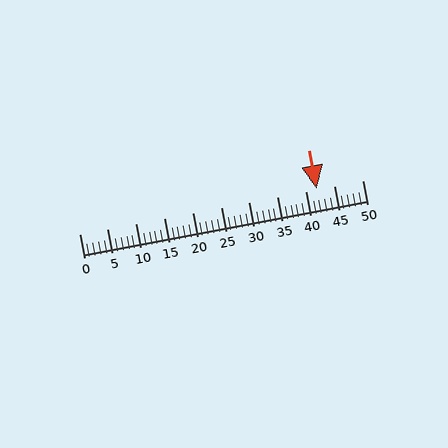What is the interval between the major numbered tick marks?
The major tick marks are spaced 5 units apart.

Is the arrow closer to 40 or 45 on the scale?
The arrow is closer to 40.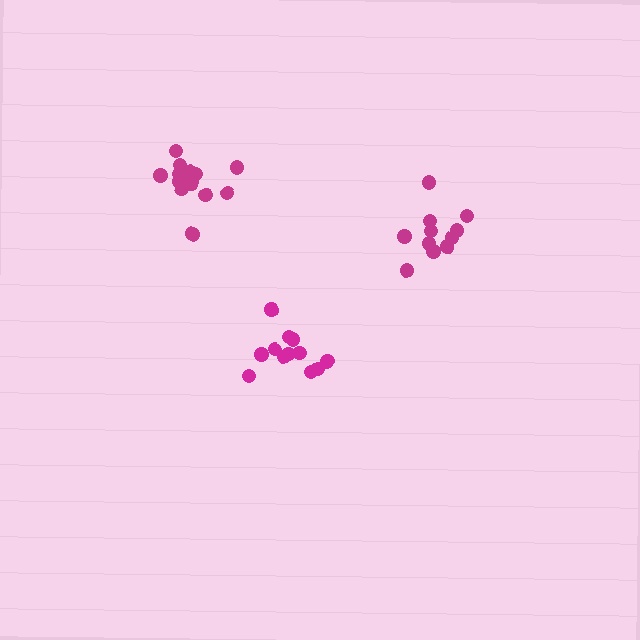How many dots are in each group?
Group 1: 12 dots, Group 2: 11 dots, Group 3: 14 dots (37 total).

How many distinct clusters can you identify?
There are 3 distinct clusters.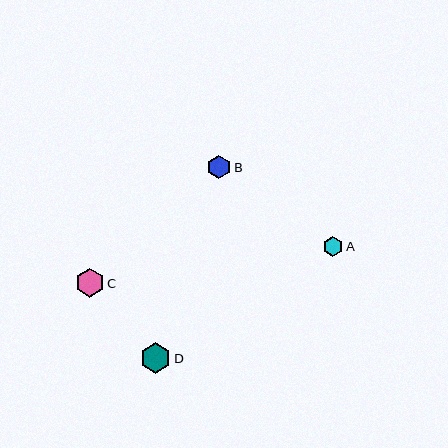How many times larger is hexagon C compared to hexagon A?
Hexagon C is approximately 1.4 times the size of hexagon A.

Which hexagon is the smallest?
Hexagon A is the smallest with a size of approximately 20 pixels.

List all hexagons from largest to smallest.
From largest to smallest: D, C, B, A.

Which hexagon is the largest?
Hexagon D is the largest with a size of approximately 30 pixels.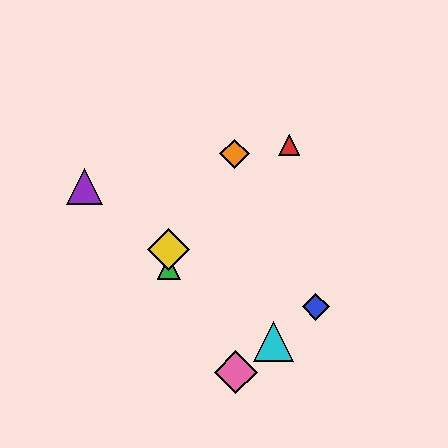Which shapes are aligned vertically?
The green triangle, the yellow diamond are aligned vertically.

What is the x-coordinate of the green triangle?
The green triangle is at x≈169.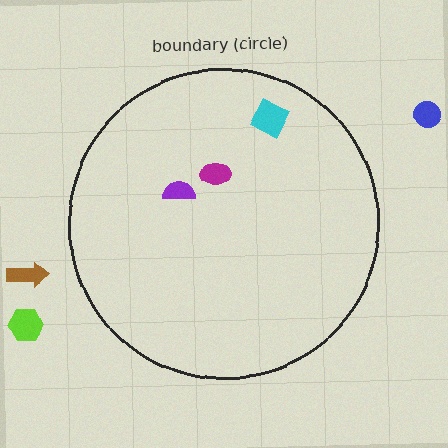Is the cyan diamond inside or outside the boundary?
Inside.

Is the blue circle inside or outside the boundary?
Outside.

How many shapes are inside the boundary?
3 inside, 3 outside.